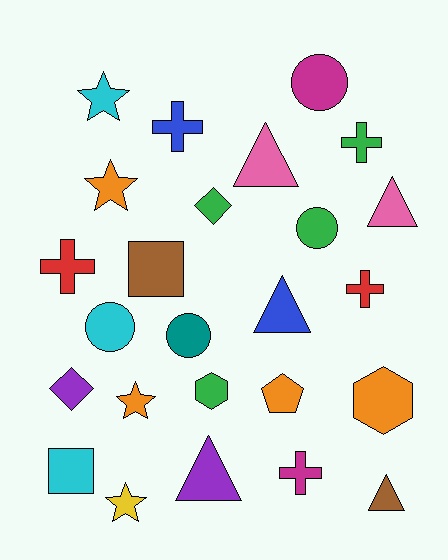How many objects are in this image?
There are 25 objects.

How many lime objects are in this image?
There are no lime objects.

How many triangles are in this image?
There are 5 triangles.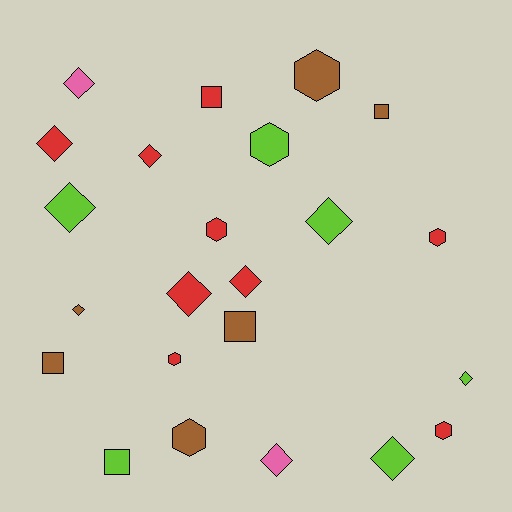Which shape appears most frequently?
Diamond, with 11 objects.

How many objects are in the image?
There are 23 objects.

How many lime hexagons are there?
There is 1 lime hexagon.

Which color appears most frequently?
Red, with 9 objects.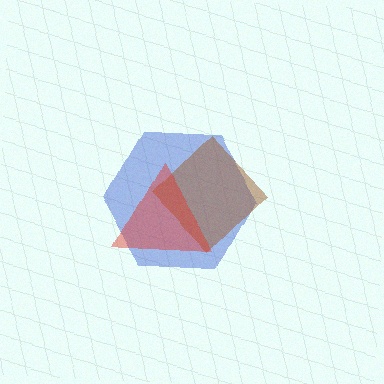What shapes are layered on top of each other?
The layered shapes are: a blue hexagon, a brown diamond, a red triangle.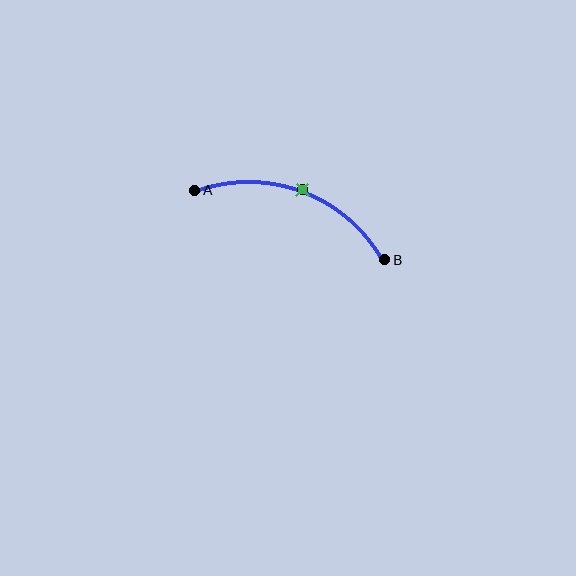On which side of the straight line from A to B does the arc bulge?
The arc bulges above the straight line connecting A and B.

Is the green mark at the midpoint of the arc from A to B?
Yes. The green mark lies on the arc at equal arc-length from both A and B — it is the arc midpoint.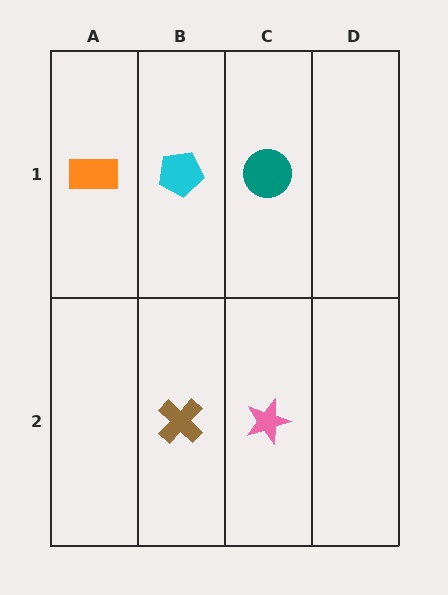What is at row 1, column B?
A cyan pentagon.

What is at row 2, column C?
A pink star.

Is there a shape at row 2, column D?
No, that cell is empty.